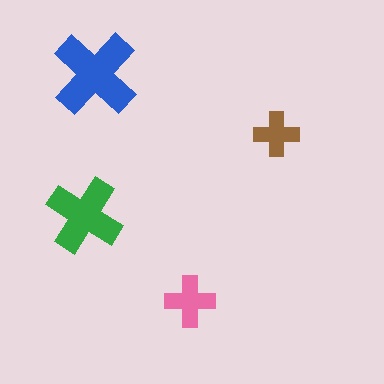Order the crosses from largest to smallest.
the blue one, the green one, the pink one, the brown one.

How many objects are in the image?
There are 4 objects in the image.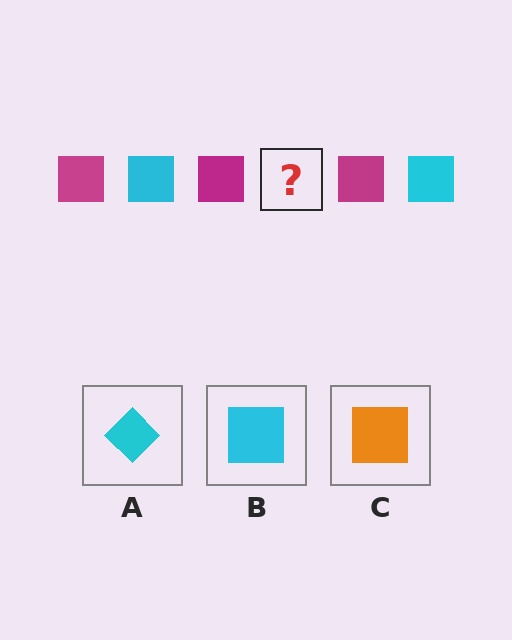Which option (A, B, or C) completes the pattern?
B.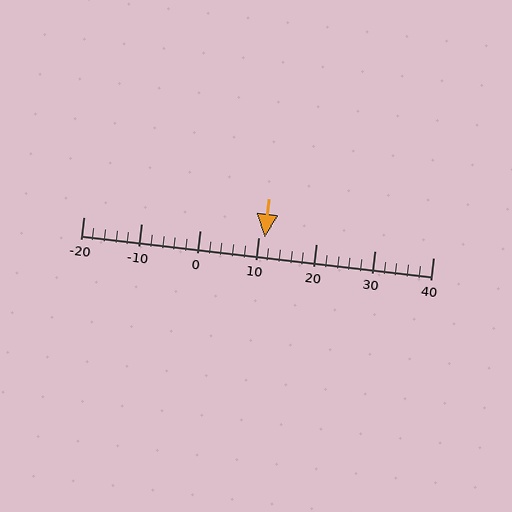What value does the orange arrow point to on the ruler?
The orange arrow points to approximately 11.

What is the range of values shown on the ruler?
The ruler shows values from -20 to 40.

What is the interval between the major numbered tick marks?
The major tick marks are spaced 10 units apart.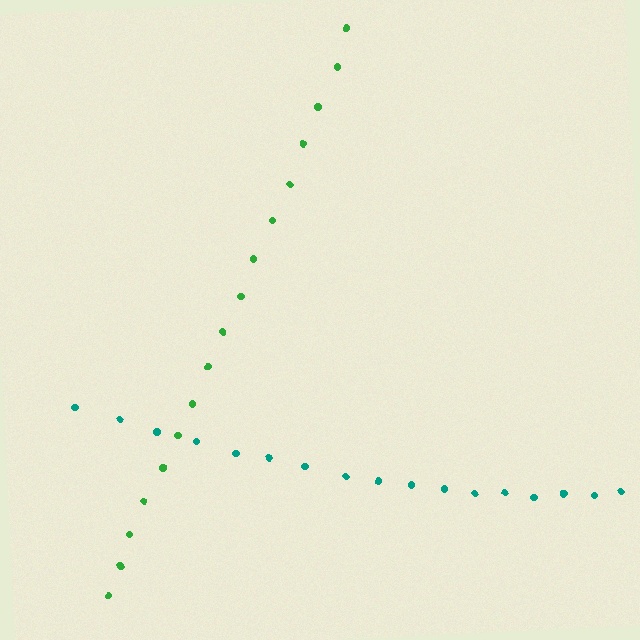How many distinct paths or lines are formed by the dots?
There are 2 distinct paths.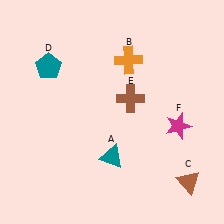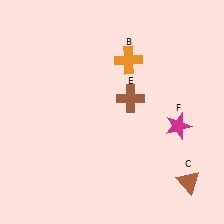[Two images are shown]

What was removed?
The teal pentagon (D), the teal triangle (A) were removed in Image 2.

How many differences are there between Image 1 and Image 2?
There are 2 differences between the two images.